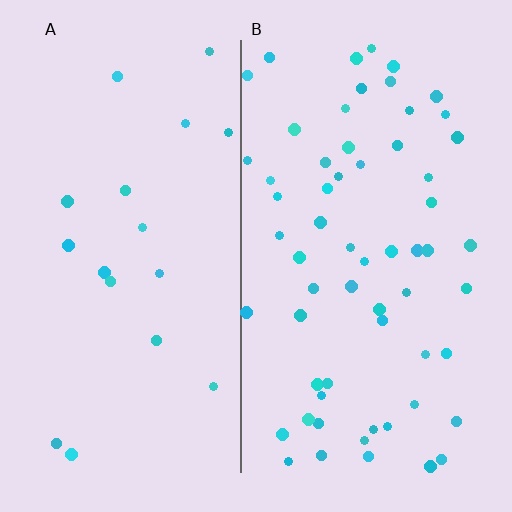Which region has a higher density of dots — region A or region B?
B (the right).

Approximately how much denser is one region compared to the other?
Approximately 3.4× — region B over region A.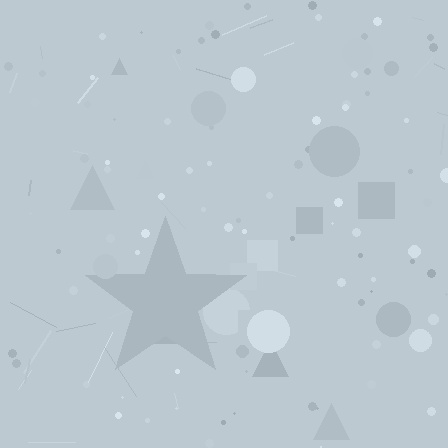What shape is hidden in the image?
A star is hidden in the image.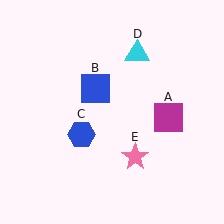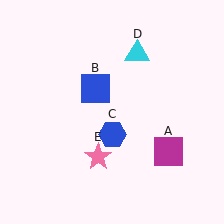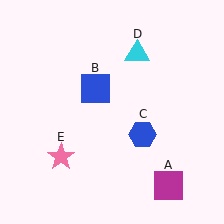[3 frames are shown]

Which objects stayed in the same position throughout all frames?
Blue square (object B) and cyan triangle (object D) remained stationary.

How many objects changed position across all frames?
3 objects changed position: magenta square (object A), blue hexagon (object C), pink star (object E).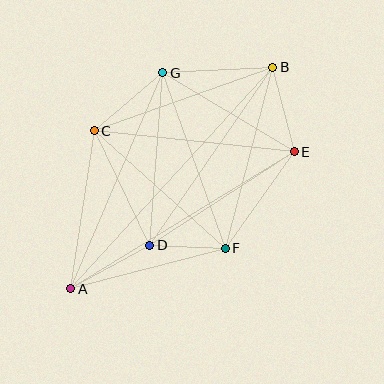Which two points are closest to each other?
Points D and F are closest to each other.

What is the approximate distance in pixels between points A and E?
The distance between A and E is approximately 262 pixels.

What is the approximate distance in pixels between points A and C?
The distance between A and C is approximately 159 pixels.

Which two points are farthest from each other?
Points A and B are farthest from each other.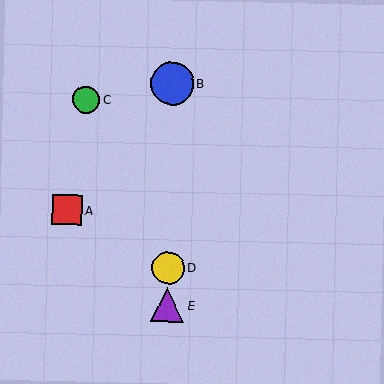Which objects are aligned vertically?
Objects B, D, E are aligned vertically.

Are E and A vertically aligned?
No, E is at x≈167 and A is at x≈67.